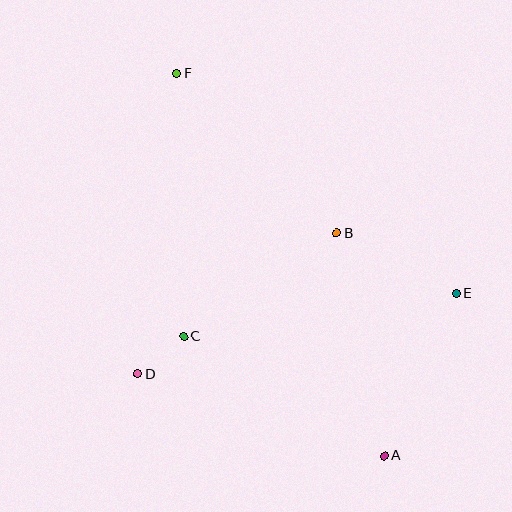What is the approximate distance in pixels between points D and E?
The distance between D and E is approximately 329 pixels.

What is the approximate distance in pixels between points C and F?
The distance between C and F is approximately 263 pixels.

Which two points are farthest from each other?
Points A and F are farthest from each other.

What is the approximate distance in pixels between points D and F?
The distance between D and F is approximately 303 pixels.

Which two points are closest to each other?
Points C and D are closest to each other.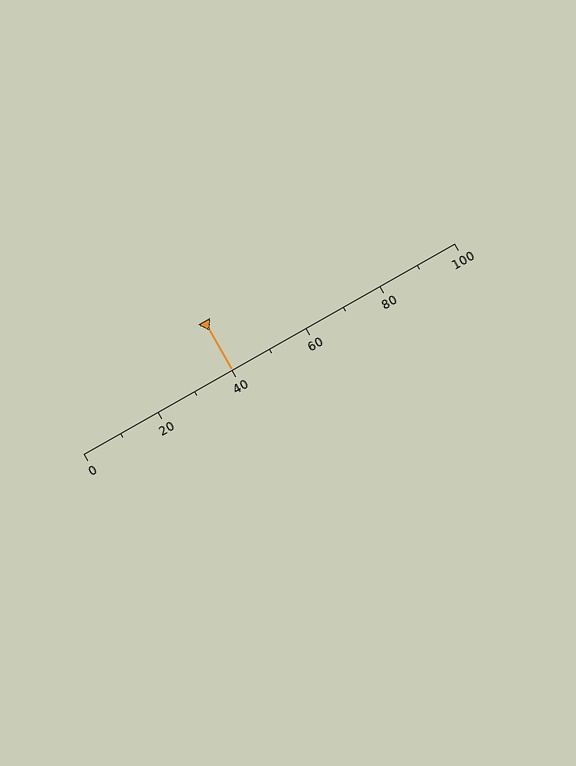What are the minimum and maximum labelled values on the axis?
The axis runs from 0 to 100.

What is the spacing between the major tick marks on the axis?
The major ticks are spaced 20 apart.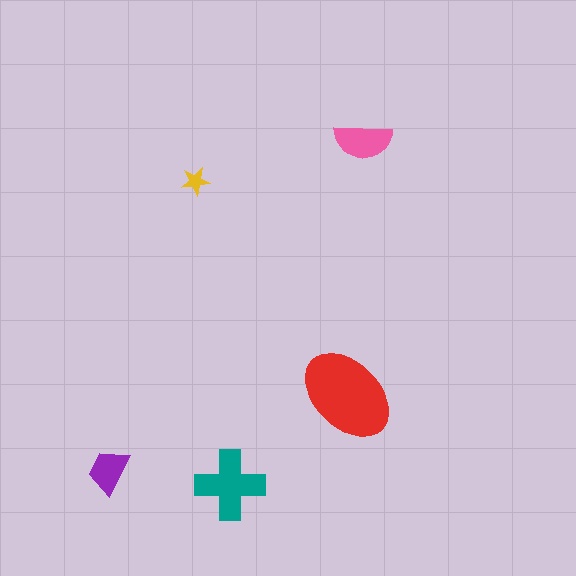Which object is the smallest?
The yellow star.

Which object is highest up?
The pink semicircle is topmost.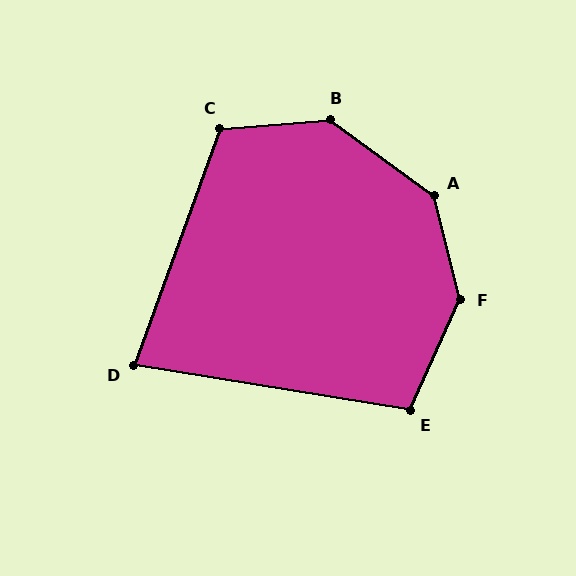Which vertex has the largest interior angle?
F, at approximately 141 degrees.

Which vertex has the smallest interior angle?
D, at approximately 79 degrees.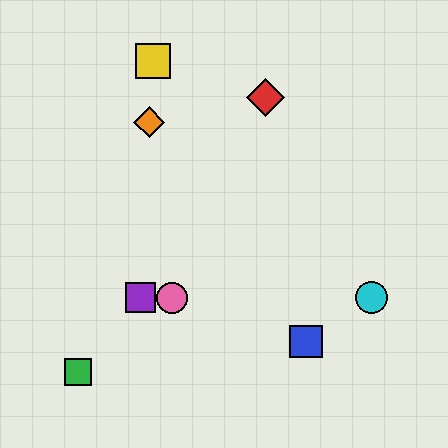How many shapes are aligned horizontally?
3 shapes (the purple square, the cyan circle, the pink circle) are aligned horizontally.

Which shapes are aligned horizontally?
The purple square, the cyan circle, the pink circle are aligned horizontally.